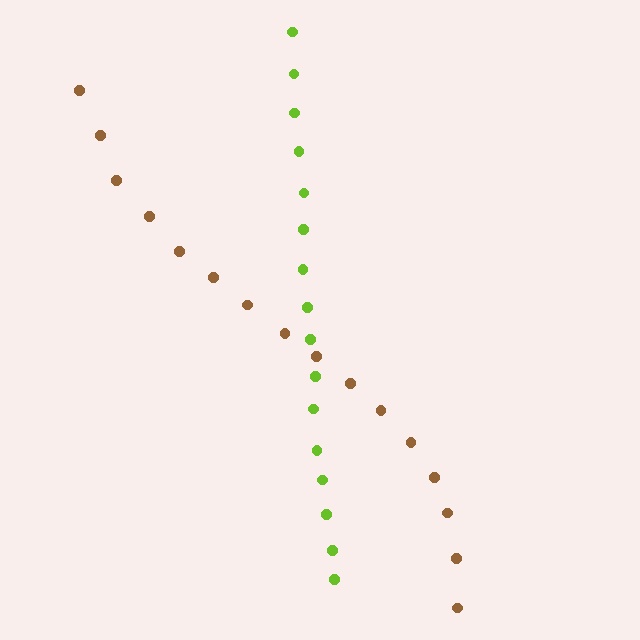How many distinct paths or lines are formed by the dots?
There are 2 distinct paths.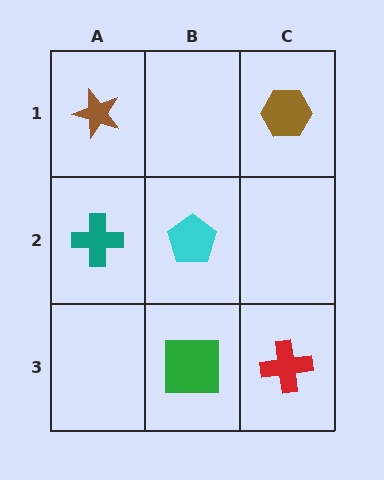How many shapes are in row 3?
2 shapes.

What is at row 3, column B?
A green square.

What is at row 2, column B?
A cyan pentagon.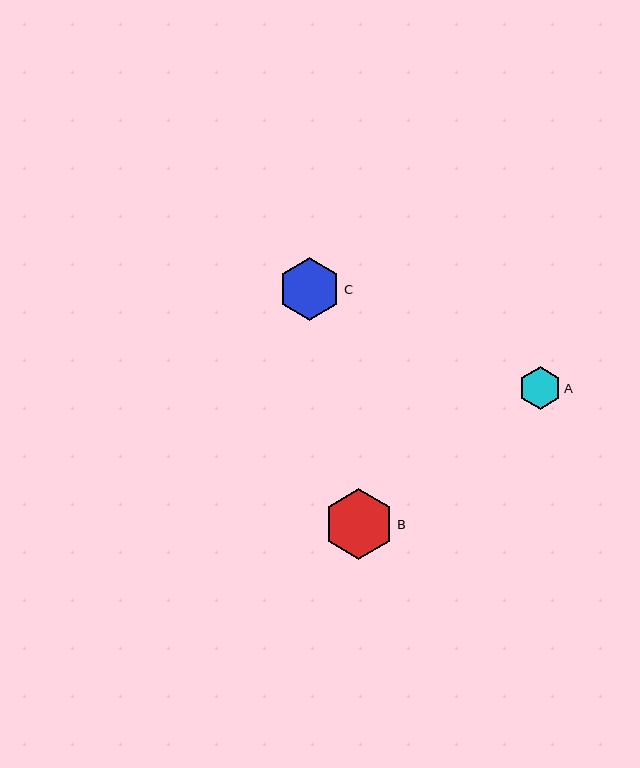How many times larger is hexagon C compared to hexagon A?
Hexagon C is approximately 1.5 times the size of hexagon A.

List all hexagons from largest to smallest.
From largest to smallest: B, C, A.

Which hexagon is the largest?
Hexagon B is the largest with a size of approximately 71 pixels.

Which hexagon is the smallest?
Hexagon A is the smallest with a size of approximately 42 pixels.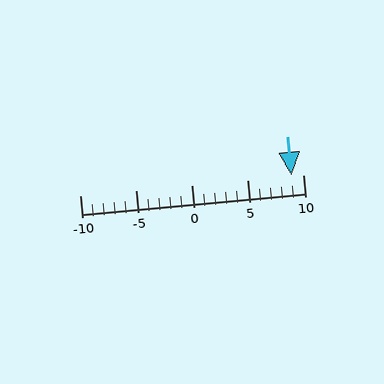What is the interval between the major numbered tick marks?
The major tick marks are spaced 5 units apart.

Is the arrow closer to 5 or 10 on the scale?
The arrow is closer to 10.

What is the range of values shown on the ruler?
The ruler shows values from -10 to 10.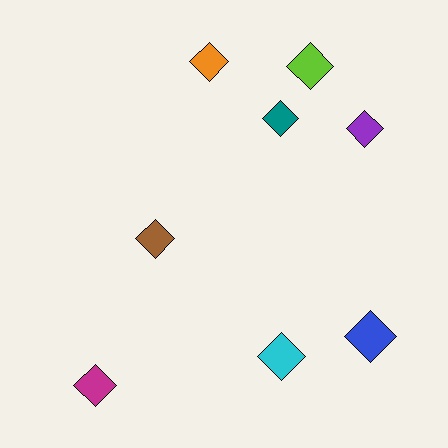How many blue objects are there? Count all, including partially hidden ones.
There is 1 blue object.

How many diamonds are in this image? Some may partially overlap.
There are 8 diamonds.